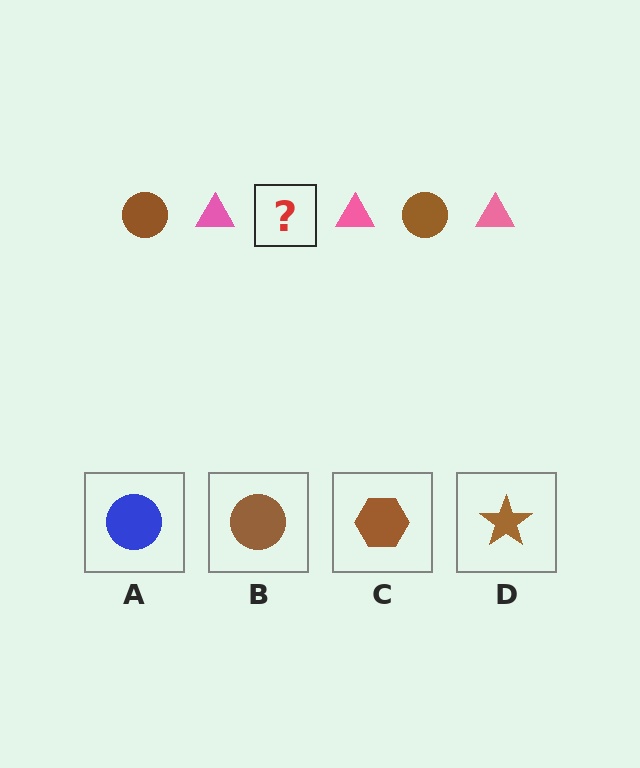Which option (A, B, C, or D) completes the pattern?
B.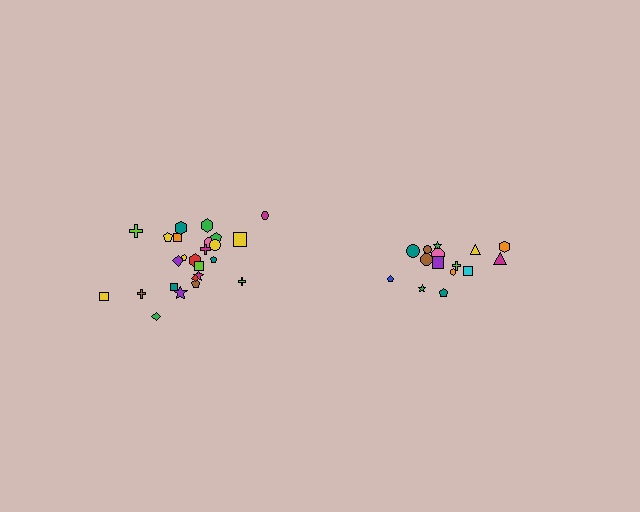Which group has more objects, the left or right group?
The left group.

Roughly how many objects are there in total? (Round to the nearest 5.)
Roughly 40 objects in total.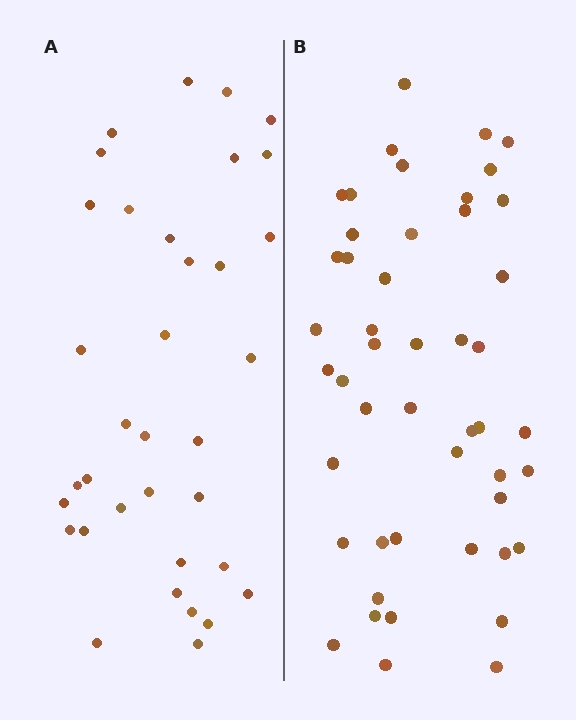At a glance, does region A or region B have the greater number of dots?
Region B (the right region) has more dots.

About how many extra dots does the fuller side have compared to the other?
Region B has approximately 15 more dots than region A.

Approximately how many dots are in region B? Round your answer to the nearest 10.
About 50 dots. (The exact count is 48, which rounds to 50.)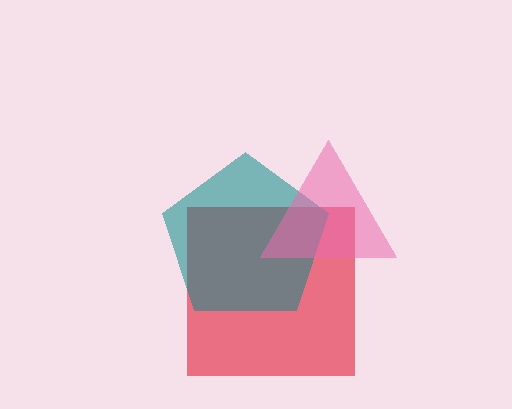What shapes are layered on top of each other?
The layered shapes are: a red square, a teal pentagon, a pink triangle.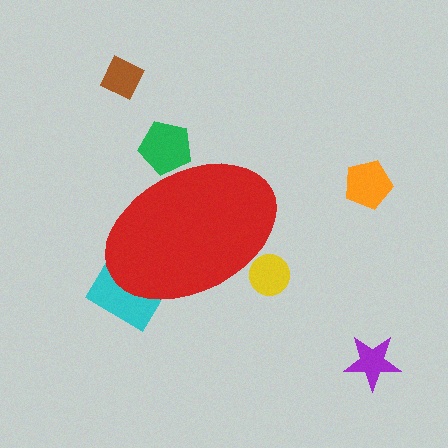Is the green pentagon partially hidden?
Yes, the green pentagon is partially hidden behind the red ellipse.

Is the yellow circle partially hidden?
Yes, the yellow circle is partially hidden behind the red ellipse.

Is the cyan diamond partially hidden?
Yes, the cyan diamond is partially hidden behind the red ellipse.